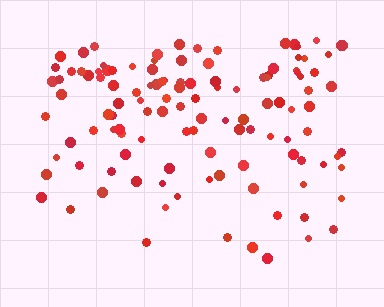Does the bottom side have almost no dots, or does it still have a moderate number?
Still a moderate number, just noticeably fewer than the top.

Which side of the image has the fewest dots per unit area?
The bottom.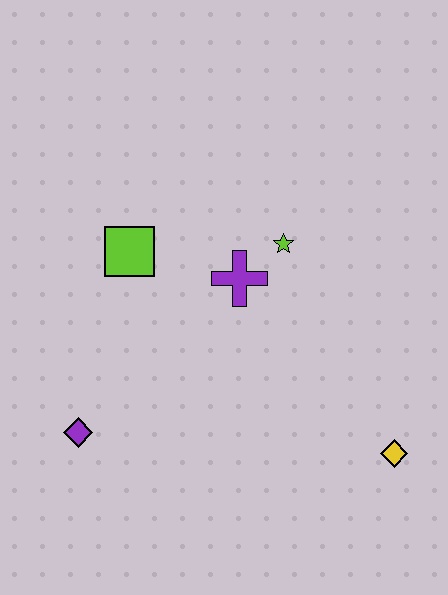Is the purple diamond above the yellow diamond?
Yes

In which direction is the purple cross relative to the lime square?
The purple cross is to the right of the lime square.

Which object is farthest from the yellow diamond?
The lime square is farthest from the yellow diamond.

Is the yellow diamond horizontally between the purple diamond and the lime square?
No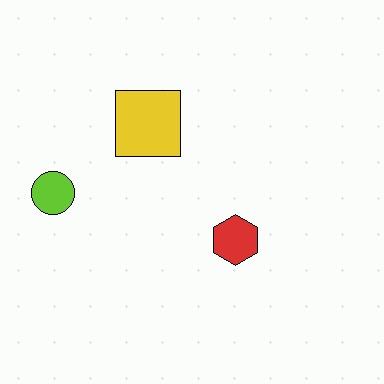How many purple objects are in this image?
There are no purple objects.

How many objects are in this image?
There are 3 objects.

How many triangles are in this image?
There are no triangles.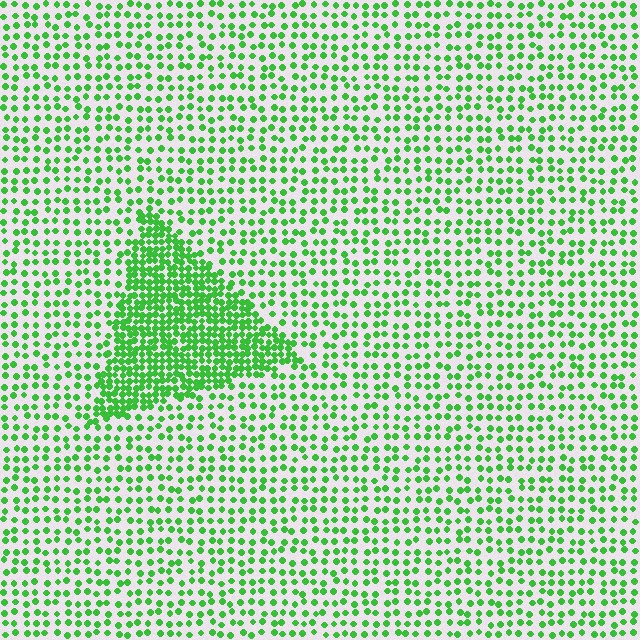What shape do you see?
I see a triangle.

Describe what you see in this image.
The image contains small green elements arranged at two different densities. A triangle-shaped region is visible where the elements are more densely packed than the surrounding area.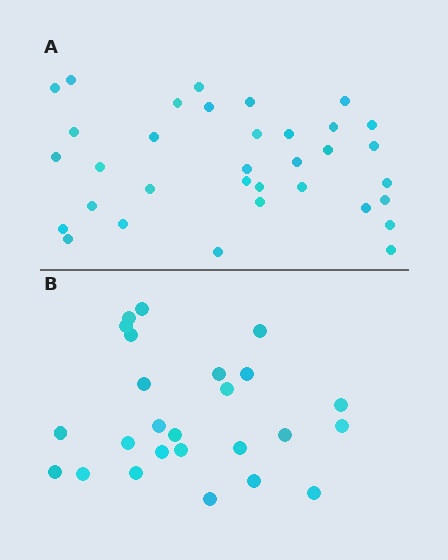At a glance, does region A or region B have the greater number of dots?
Region A (the top region) has more dots.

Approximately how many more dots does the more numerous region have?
Region A has roughly 8 or so more dots than region B.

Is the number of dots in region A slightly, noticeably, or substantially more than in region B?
Region A has noticeably more, but not dramatically so. The ratio is roughly 1.4 to 1.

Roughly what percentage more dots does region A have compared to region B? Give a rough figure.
About 35% more.